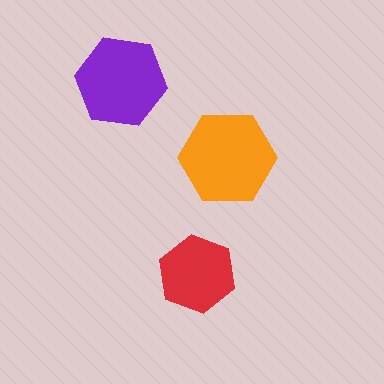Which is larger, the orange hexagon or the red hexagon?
The orange one.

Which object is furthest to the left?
The purple hexagon is leftmost.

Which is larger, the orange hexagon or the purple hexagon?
The orange one.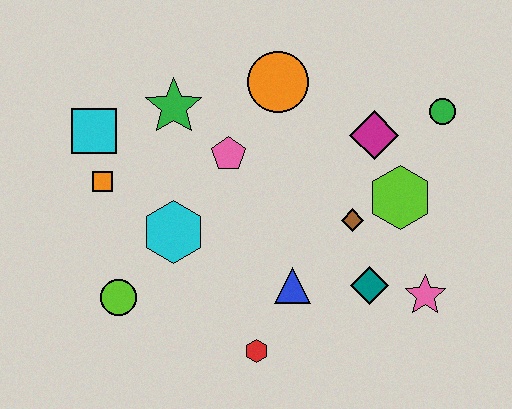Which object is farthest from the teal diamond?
The cyan square is farthest from the teal diamond.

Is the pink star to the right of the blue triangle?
Yes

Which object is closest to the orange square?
The cyan square is closest to the orange square.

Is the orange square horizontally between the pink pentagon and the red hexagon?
No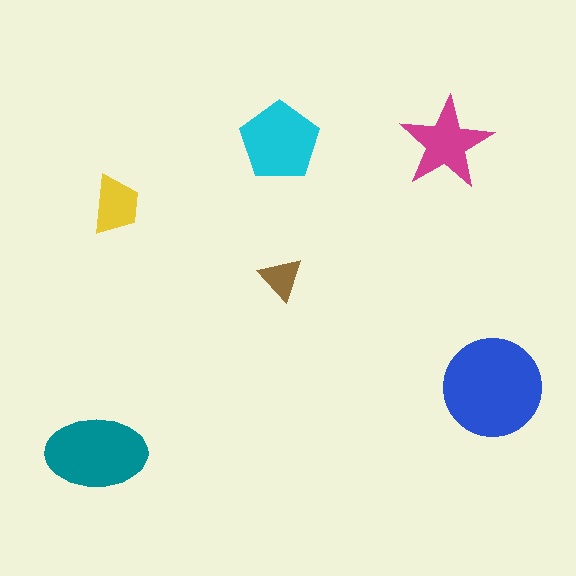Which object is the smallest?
The brown triangle.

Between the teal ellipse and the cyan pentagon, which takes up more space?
The teal ellipse.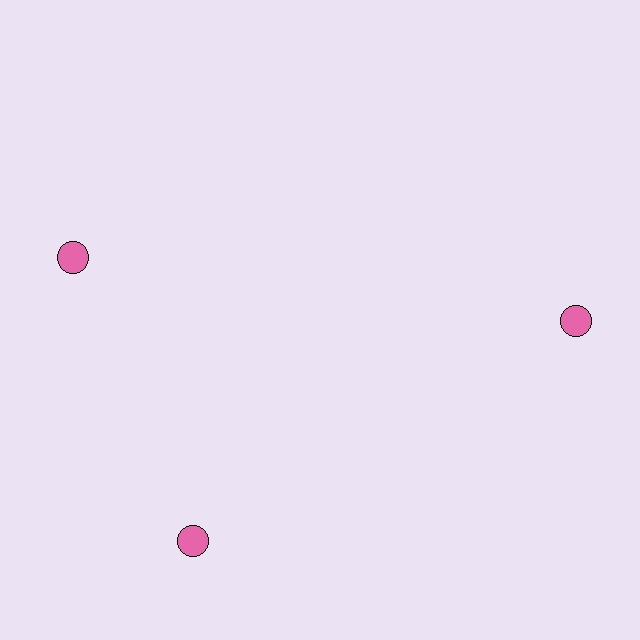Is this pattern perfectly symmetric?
No. The 3 pink circles are arranged in a ring, but one element near the 11 o'clock position is rotated out of alignment along the ring, breaking the 3-fold rotational symmetry.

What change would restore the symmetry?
The symmetry would be restored by rotating it back into even spacing with its neighbors so that all 3 circles sit at equal angles and equal distance from the center.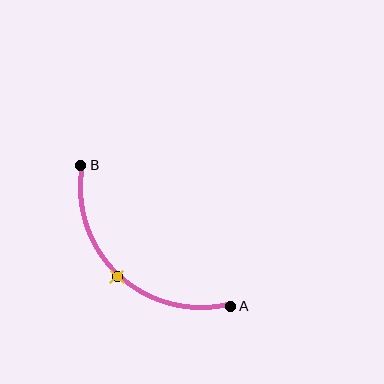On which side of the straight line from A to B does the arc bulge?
The arc bulges below and to the left of the straight line connecting A and B.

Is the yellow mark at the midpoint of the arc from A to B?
Yes. The yellow mark lies on the arc at equal arc-length from both A and B — it is the arc midpoint.